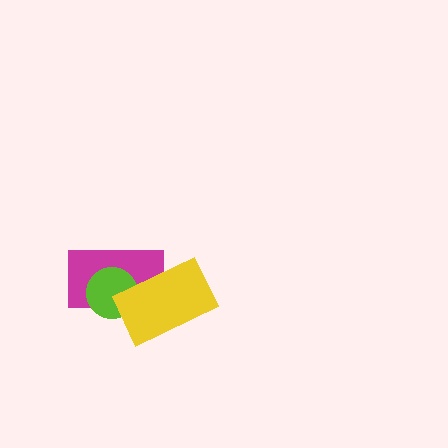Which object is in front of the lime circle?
The yellow rectangle is in front of the lime circle.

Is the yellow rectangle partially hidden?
No, no other shape covers it.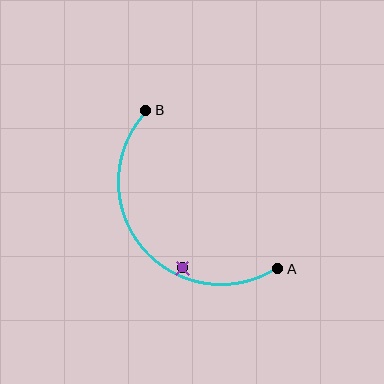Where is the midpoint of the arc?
The arc midpoint is the point on the curve farthest from the straight line joining A and B. It sits below and to the left of that line.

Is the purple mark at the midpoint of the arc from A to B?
No — the purple mark does not lie on the arc at all. It sits slightly inside the curve.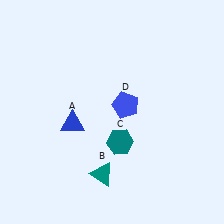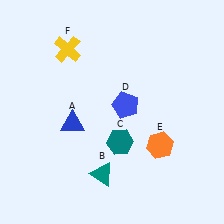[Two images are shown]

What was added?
An orange hexagon (E), a yellow cross (F) were added in Image 2.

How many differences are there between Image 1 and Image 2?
There are 2 differences between the two images.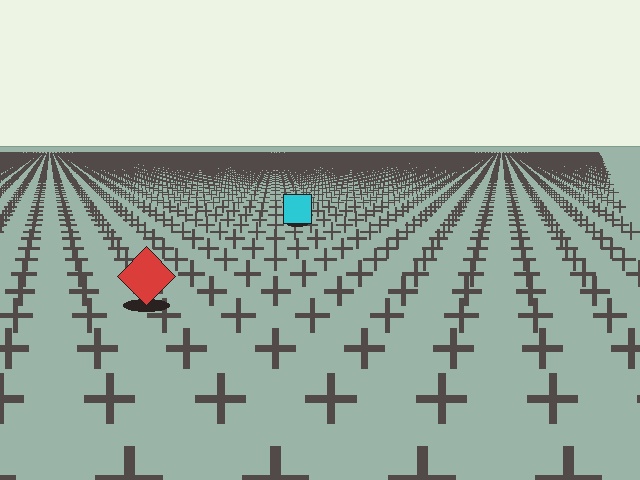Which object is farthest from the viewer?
The cyan square is farthest from the viewer. It appears smaller and the ground texture around it is denser.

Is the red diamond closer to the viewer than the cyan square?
Yes. The red diamond is closer — you can tell from the texture gradient: the ground texture is coarser near it.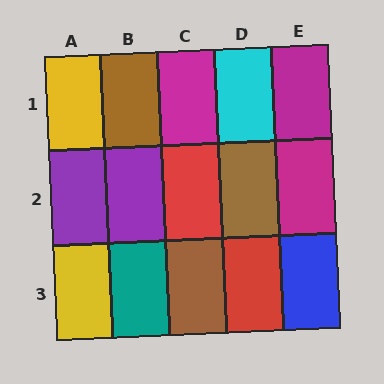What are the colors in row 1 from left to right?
Yellow, brown, magenta, cyan, magenta.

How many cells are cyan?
1 cell is cyan.